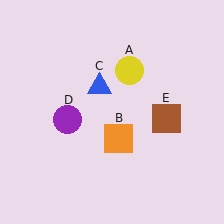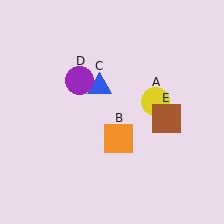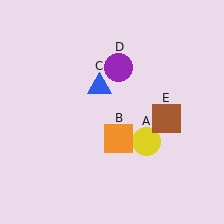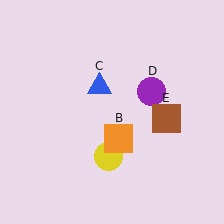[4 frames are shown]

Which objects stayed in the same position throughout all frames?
Orange square (object B) and blue triangle (object C) and brown square (object E) remained stationary.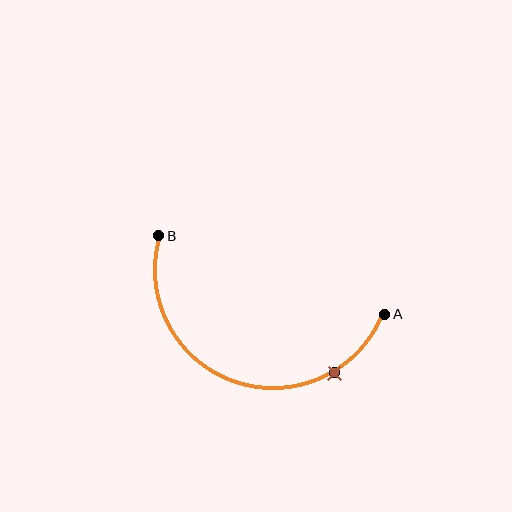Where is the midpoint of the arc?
The arc midpoint is the point on the curve farthest from the straight line joining A and B. It sits below that line.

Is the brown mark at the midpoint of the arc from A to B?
No. The brown mark lies on the arc but is closer to endpoint A. The arc midpoint would be at the point on the curve equidistant along the arc from both A and B.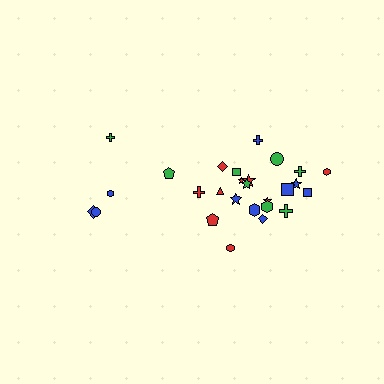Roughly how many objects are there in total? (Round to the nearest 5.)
Roughly 25 objects in total.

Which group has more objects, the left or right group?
The right group.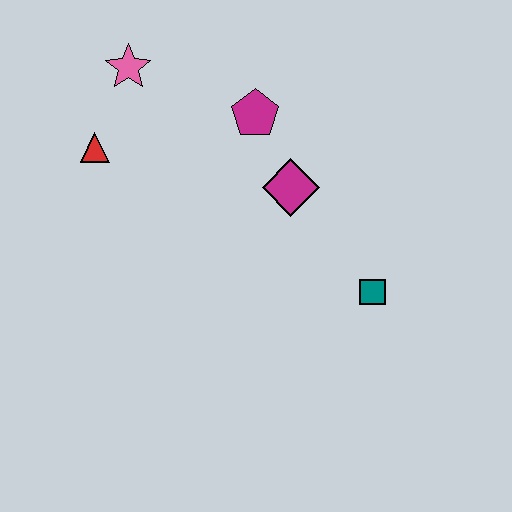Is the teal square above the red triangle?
No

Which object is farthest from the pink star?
The teal square is farthest from the pink star.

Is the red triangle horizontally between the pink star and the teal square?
No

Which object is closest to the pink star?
The red triangle is closest to the pink star.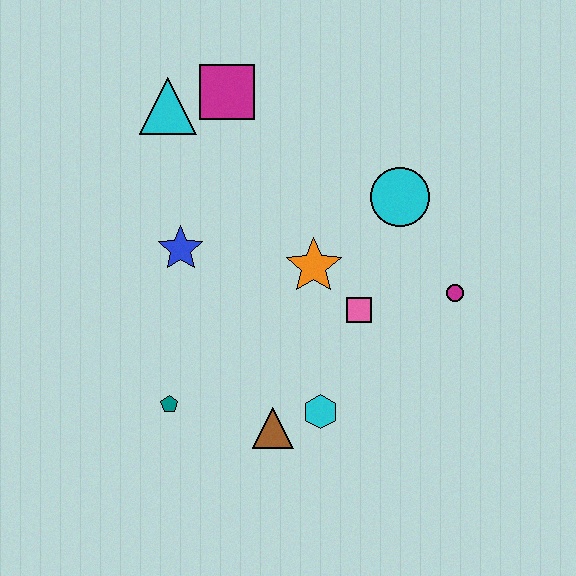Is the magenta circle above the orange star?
No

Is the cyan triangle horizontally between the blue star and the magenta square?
No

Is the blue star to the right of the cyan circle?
No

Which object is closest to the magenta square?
The cyan triangle is closest to the magenta square.